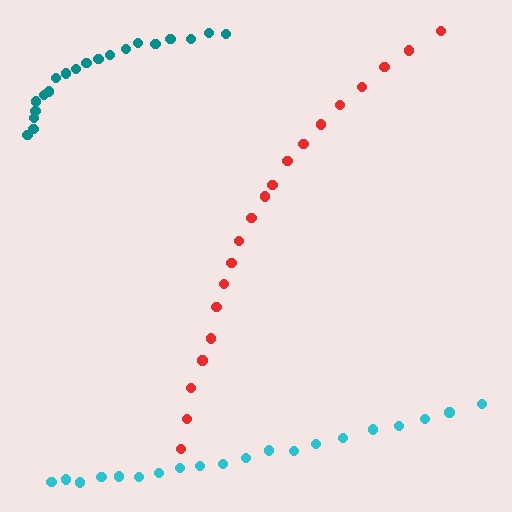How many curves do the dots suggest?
There are 3 distinct paths.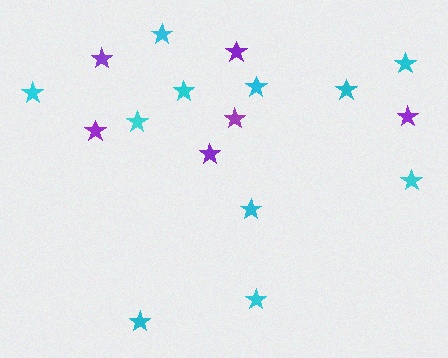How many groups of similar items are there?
There are 2 groups: one group of purple stars (6) and one group of cyan stars (11).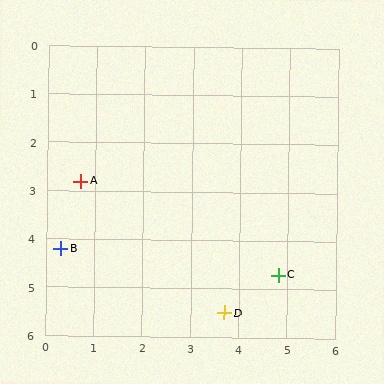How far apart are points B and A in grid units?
Points B and A are about 1.5 grid units apart.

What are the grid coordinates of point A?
Point A is at approximately (0.7, 2.8).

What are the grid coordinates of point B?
Point B is at approximately (0.3, 4.2).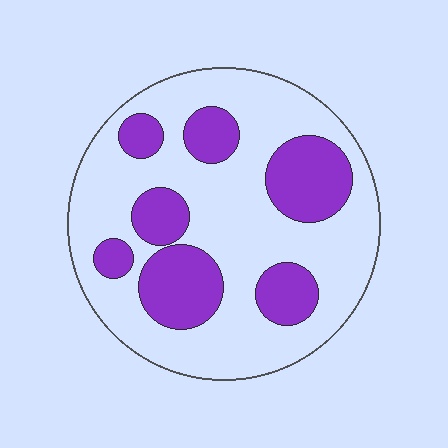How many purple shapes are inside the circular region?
7.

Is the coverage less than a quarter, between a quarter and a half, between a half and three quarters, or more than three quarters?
Between a quarter and a half.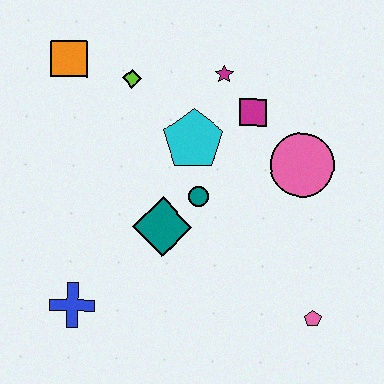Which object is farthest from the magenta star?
The blue cross is farthest from the magenta star.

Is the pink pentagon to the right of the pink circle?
Yes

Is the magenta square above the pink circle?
Yes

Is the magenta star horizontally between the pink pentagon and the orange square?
Yes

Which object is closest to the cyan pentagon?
The teal circle is closest to the cyan pentagon.